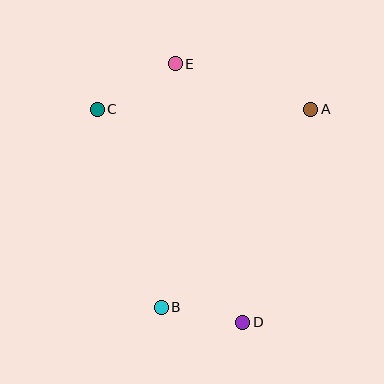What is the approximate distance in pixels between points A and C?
The distance between A and C is approximately 213 pixels.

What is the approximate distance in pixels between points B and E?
The distance between B and E is approximately 244 pixels.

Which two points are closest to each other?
Points B and D are closest to each other.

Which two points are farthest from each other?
Points D and E are farthest from each other.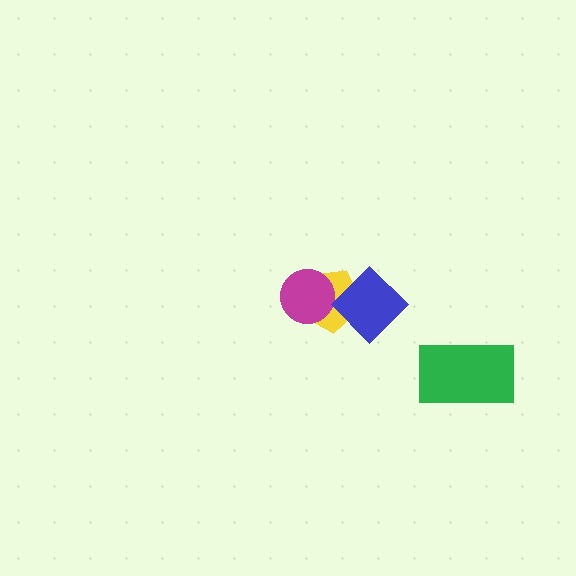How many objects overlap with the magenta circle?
1 object overlaps with the magenta circle.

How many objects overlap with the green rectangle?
0 objects overlap with the green rectangle.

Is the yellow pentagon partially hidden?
Yes, it is partially covered by another shape.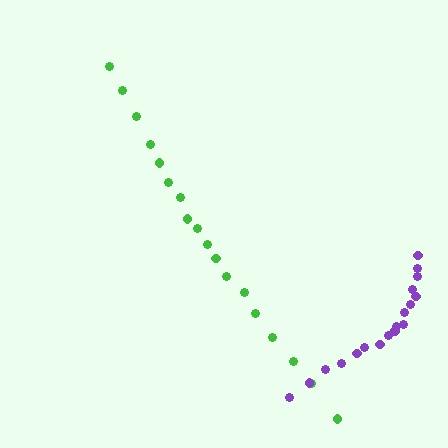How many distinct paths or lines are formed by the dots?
There are 2 distinct paths.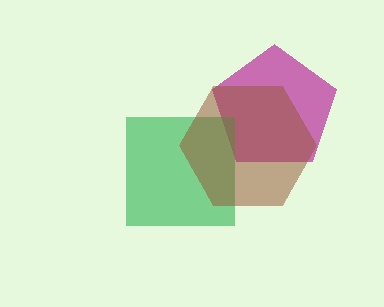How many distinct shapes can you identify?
There are 3 distinct shapes: a magenta pentagon, a green square, a brown hexagon.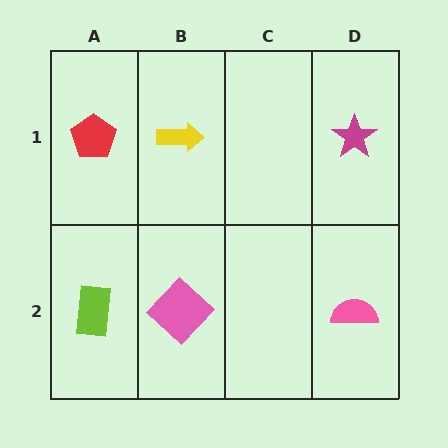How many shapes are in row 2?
3 shapes.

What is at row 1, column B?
A yellow arrow.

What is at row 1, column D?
A magenta star.